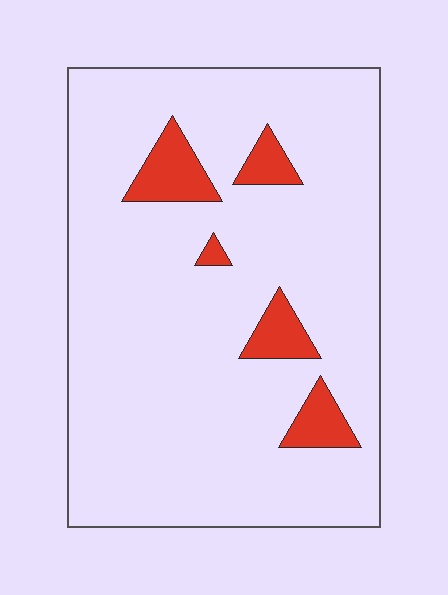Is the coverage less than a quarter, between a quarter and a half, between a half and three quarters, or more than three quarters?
Less than a quarter.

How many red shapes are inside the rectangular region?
5.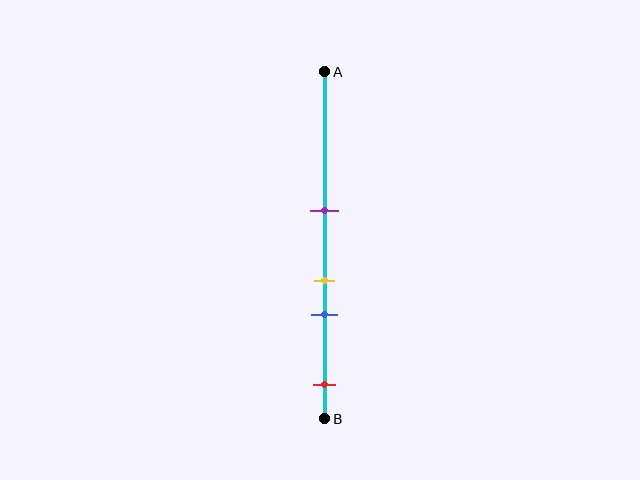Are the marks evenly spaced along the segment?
No, the marks are not evenly spaced.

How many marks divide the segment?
There are 4 marks dividing the segment.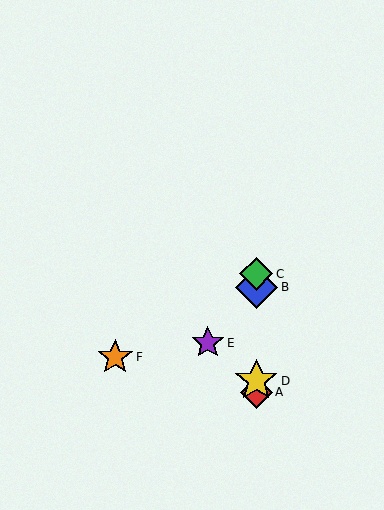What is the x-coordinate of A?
Object A is at x≈256.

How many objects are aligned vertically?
4 objects (A, B, C, D) are aligned vertically.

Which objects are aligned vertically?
Objects A, B, C, D are aligned vertically.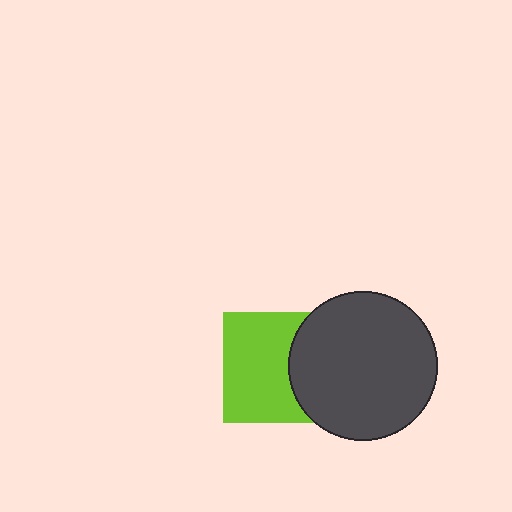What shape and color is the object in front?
The object in front is a dark gray circle.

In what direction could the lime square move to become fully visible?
The lime square could move left. That would shift it out from behind the dark gray circle entirely.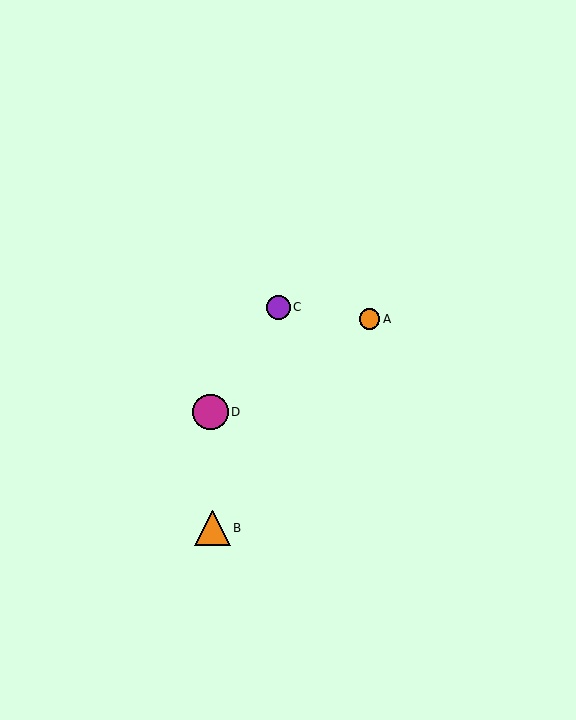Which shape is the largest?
The magenta circle (labeled D) is the largest.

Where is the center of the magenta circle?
The center of the magenta circle is at (210, 412).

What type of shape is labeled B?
Shape B is an orange triangle.